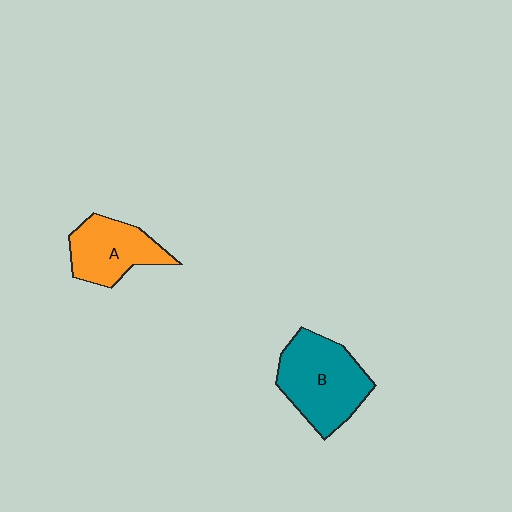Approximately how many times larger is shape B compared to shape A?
Approximately 1.4 times.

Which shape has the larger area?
Shape B (teal).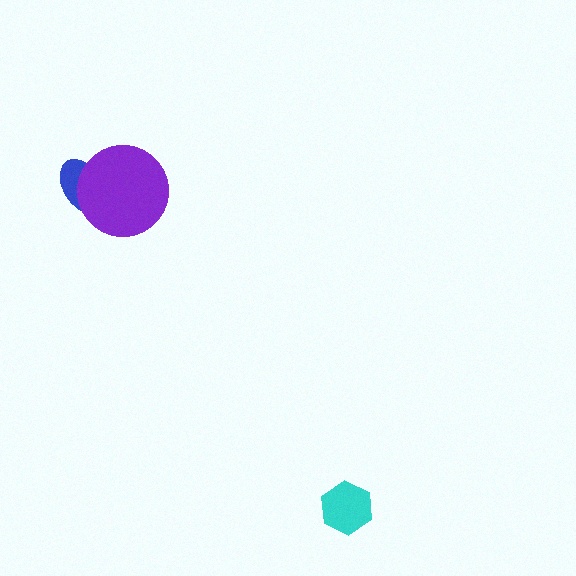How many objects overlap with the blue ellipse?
1 object overlaps with the blue ellipse.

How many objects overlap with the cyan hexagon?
0 objects overlap with the cyan hexagon.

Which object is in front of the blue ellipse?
The purple circle is in front of the blue ellipse.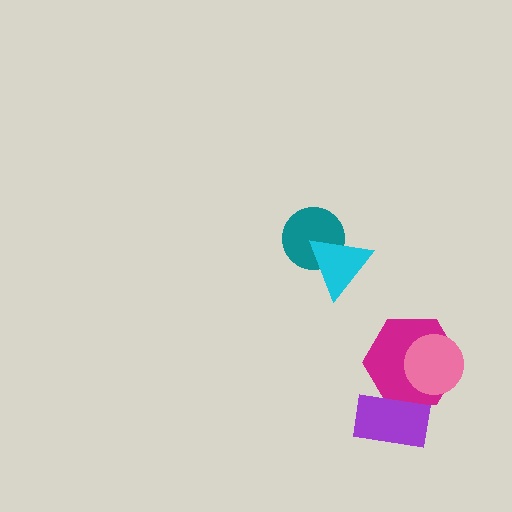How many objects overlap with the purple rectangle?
1 object overlaps with the purple rectangle.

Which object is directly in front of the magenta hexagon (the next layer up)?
The pink circle is directly in front of the magenta hexagon.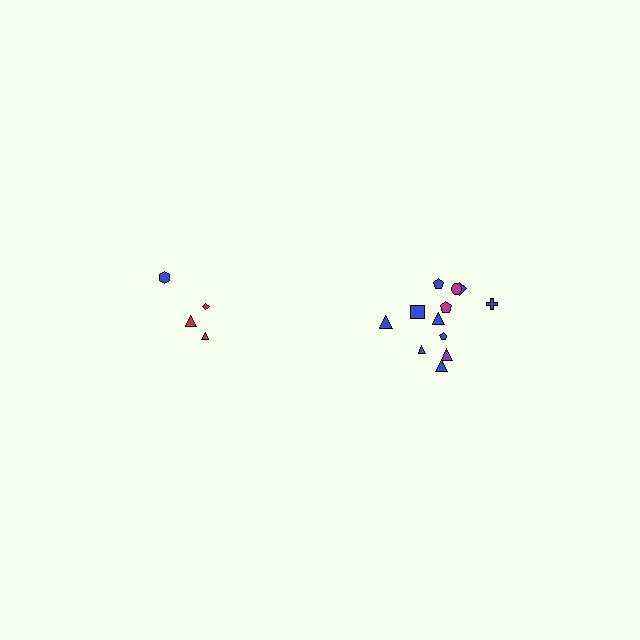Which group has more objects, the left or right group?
The right group.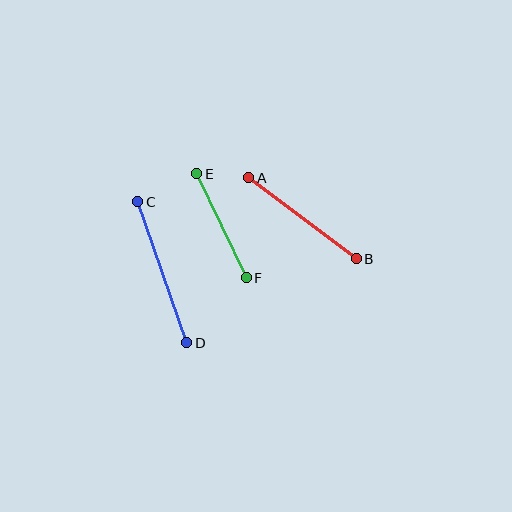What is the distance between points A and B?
The distance is approximately 135 pixels.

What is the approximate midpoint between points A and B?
The midpoint is at approximately (302, 218) pixels.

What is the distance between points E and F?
The distance is approximately 115 pixels.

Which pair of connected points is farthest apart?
Points C and D are farthest apart.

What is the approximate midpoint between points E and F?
The midpoint is at approximately (222, 226) pixels.